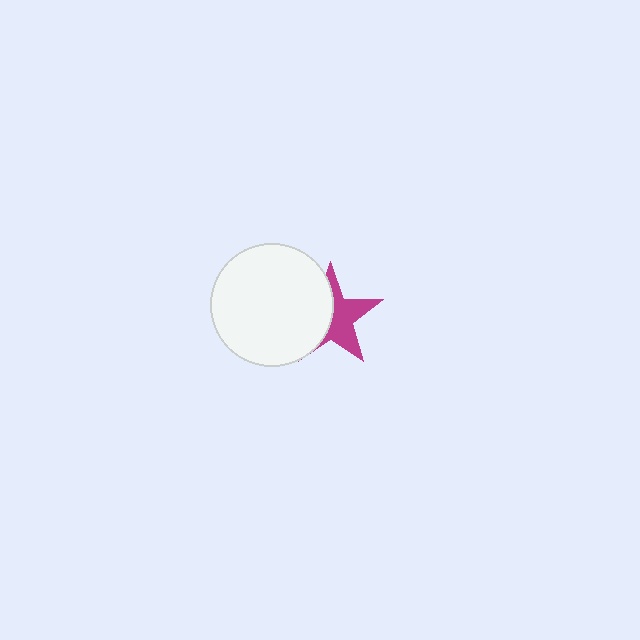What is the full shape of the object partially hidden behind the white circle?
The partially hidden object is a magenta star.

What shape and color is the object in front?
The object in front is a white circle.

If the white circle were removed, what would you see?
You would see the complete magenta star.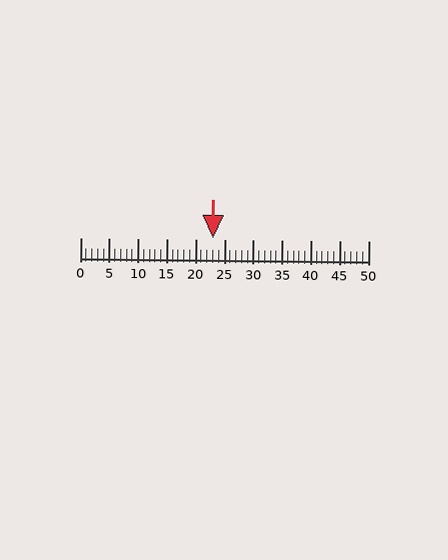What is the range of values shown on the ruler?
The ruler shows values from 0 to 50.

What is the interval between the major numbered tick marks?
The major tick marks are spaced 5 units apart.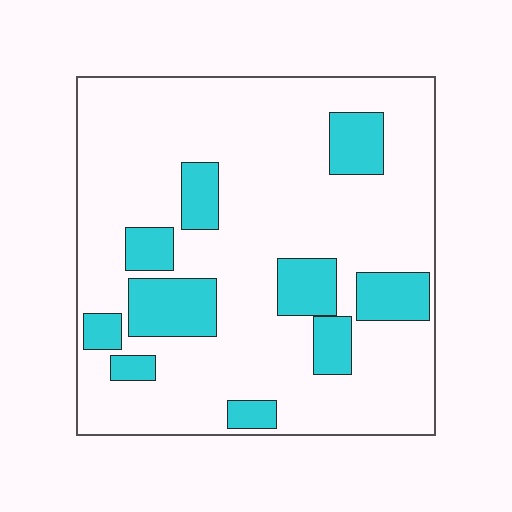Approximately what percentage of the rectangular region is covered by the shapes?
Approximately 20%.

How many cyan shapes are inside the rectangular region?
10.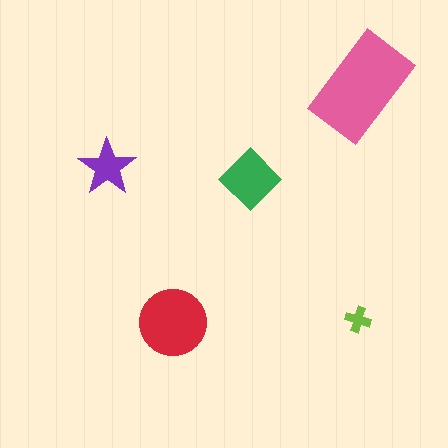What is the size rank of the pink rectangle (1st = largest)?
1st.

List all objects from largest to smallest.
The pink rectangle, the red circle, the green diamond, the purple star, the lime cross.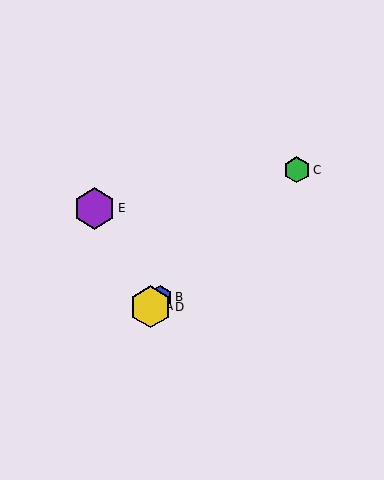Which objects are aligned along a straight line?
Objects A, B, C, D are aligned along a straight line.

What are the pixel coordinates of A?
Object A is at (151, 306).